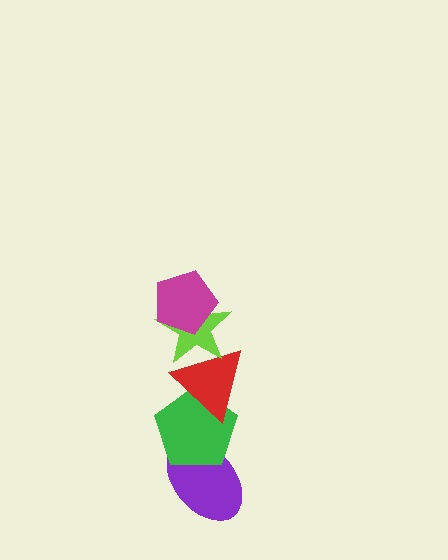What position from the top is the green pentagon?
The green pentagon is 4th from the top.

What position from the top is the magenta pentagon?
The magenta pentagon is 1st from the top.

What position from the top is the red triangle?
The red triangle is 3rd from the top.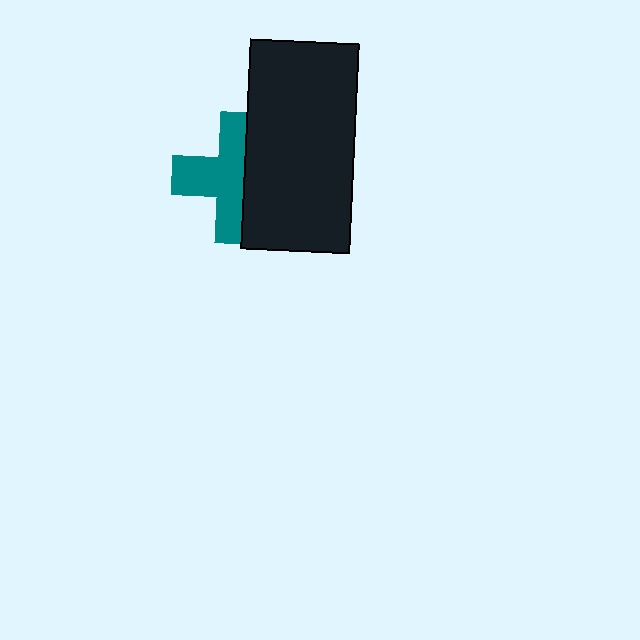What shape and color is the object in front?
The object in front is a black rectangle.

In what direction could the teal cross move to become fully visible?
The teal cross could move left. That would shift it out from behind the black rectangle entirely.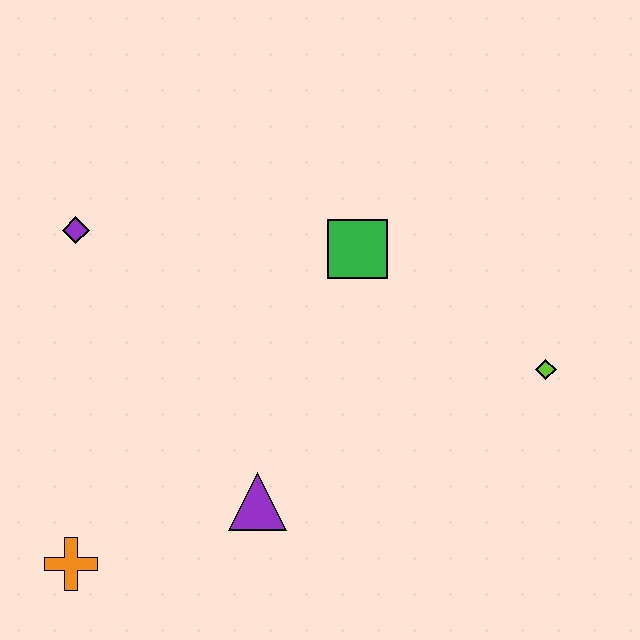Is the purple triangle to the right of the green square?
No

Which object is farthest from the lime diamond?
The orange cross is farthest from the lime diamond.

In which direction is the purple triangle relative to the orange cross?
The purple triangle is to the right of the orange cross.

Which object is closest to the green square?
The lime diamond is closest to the green square.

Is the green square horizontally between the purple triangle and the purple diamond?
No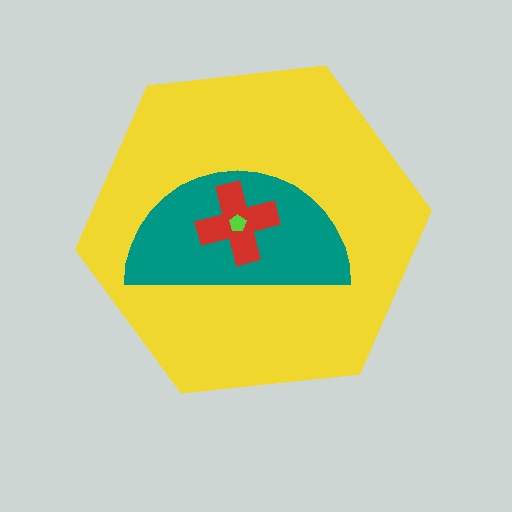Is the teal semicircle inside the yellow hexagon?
Yes.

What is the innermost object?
The lime pentagon.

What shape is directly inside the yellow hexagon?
The teal semicircle.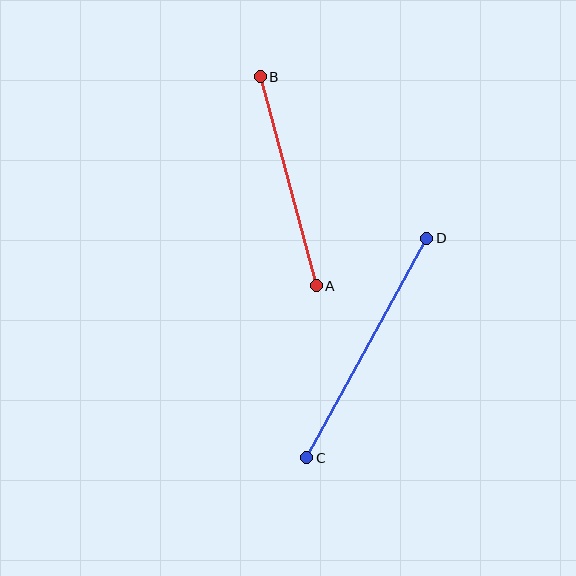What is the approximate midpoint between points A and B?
The midpoint is at approximately (288, 181) pixels.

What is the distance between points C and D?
The distance is approximately 250 pixels.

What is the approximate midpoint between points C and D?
The midpoint is at approximately (367, 348) pixels.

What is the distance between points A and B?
The distance is approximately 216 pixels.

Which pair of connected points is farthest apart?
Points C and D are farthest apart.